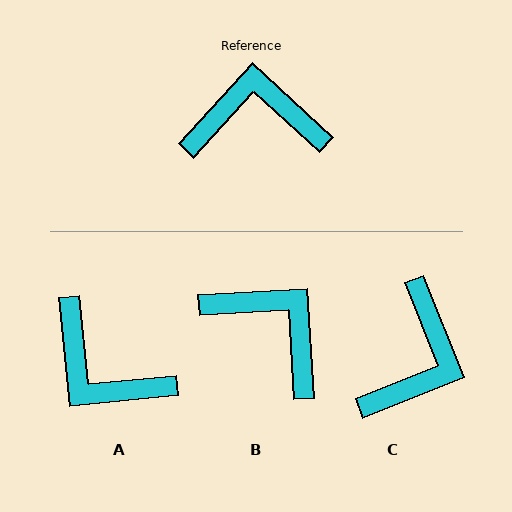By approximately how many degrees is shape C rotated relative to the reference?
Approximately 115 degrees clockwise.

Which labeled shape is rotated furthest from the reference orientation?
A, about 138 degrees away.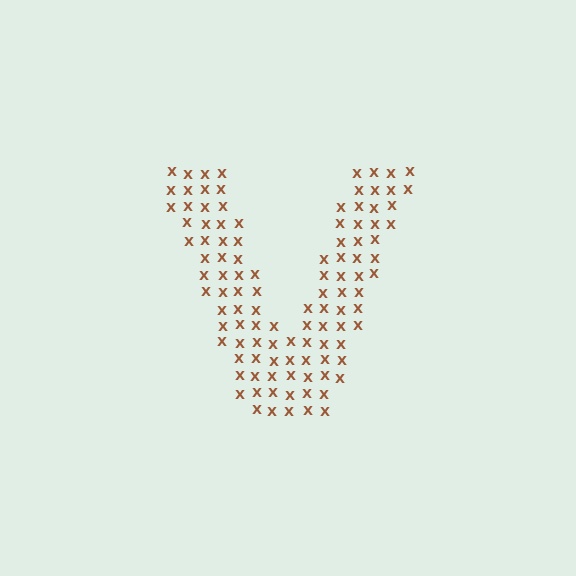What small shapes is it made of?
It is made of small letter X's.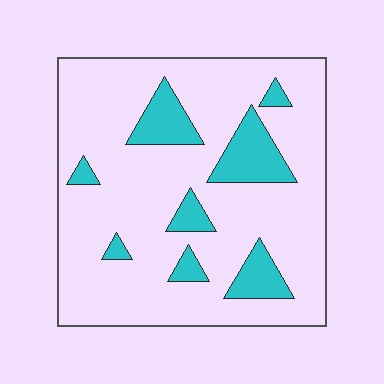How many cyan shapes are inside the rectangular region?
8.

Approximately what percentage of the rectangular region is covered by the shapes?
Approximately 15%.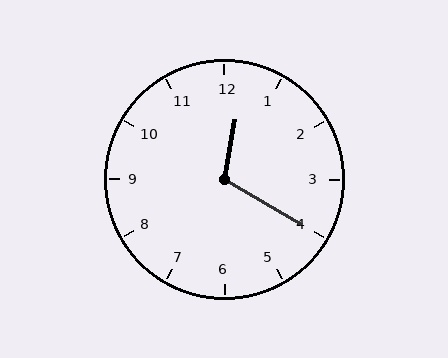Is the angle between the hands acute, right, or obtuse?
It is obtuse.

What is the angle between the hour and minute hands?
Approximately 110 degrees.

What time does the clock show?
12:20.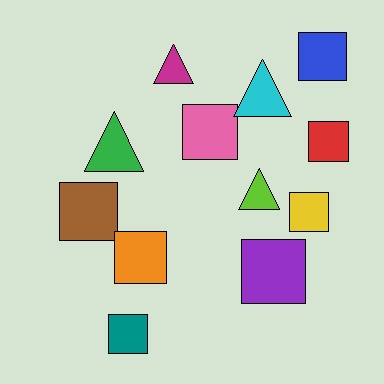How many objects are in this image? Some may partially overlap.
There are 12 objects.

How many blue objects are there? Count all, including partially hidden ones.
There is 1 blue object.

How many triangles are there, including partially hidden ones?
There are 4 triangles.